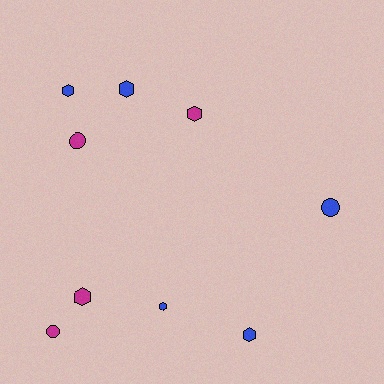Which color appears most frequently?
Blue, with 5 objects.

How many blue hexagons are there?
There are 4 blue hexagons.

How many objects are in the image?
There are 9 objects.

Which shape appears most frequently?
Hexagon, with 6 objects.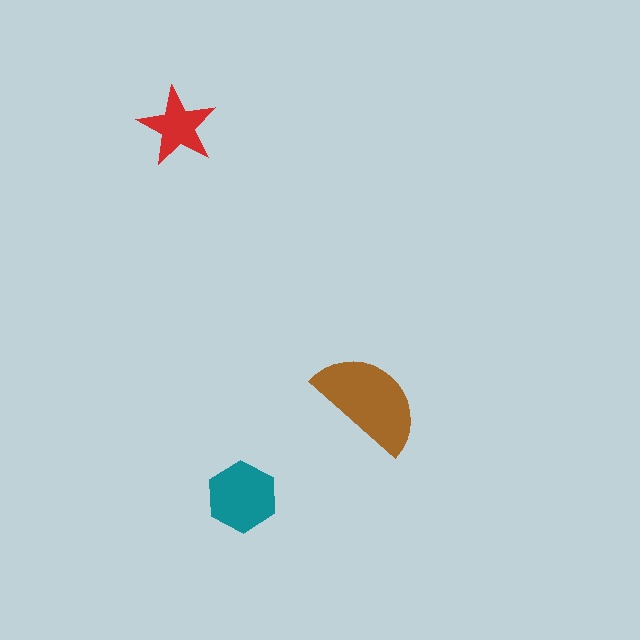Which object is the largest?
The brown semicircle.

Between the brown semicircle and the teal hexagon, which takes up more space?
The brown semicircle.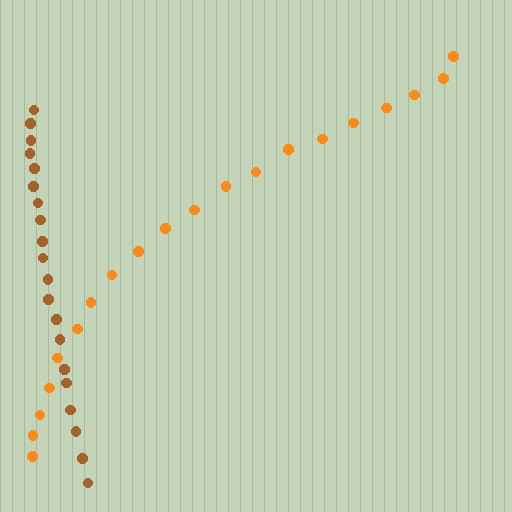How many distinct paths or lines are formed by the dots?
There are 2 distinct paths.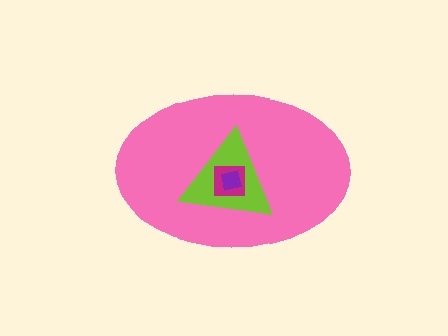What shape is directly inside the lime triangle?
The magenta square.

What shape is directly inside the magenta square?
The purple square.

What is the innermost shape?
The purple square.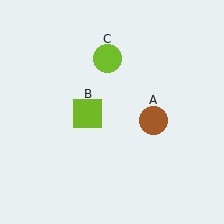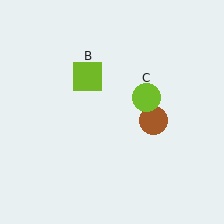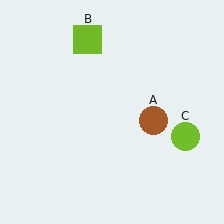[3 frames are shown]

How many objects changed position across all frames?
2 objects changed position: lime square (object B), lime circle (object C).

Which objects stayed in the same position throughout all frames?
Brown circle (object A) remained stationary.